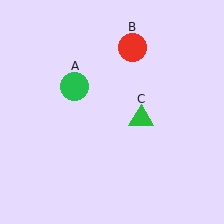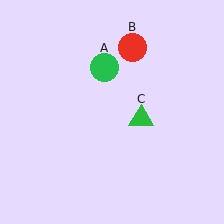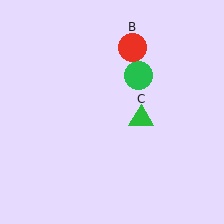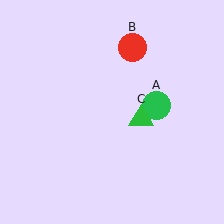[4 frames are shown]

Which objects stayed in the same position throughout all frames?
Red circle (object B) and green triangle (object C) remained stationary.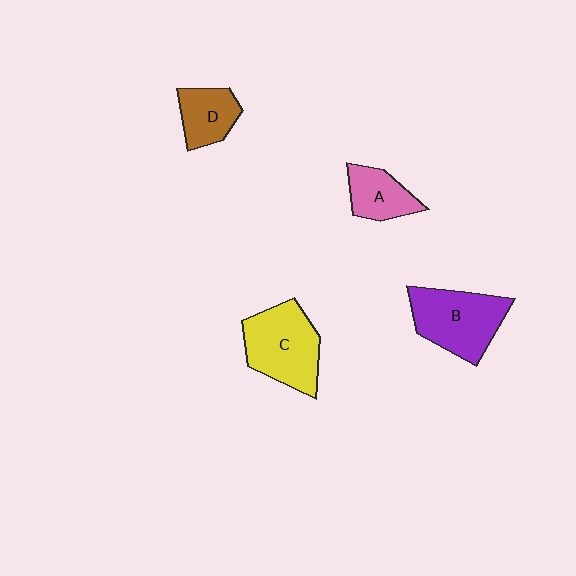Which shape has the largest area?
Shape B (purple).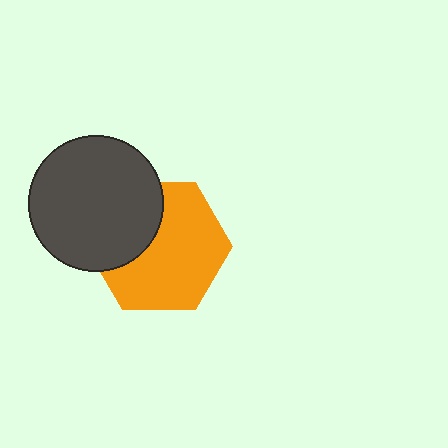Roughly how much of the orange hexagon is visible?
Most of it is visible (roughly 67%).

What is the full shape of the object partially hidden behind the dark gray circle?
The partially hidden object is an orange hexagon.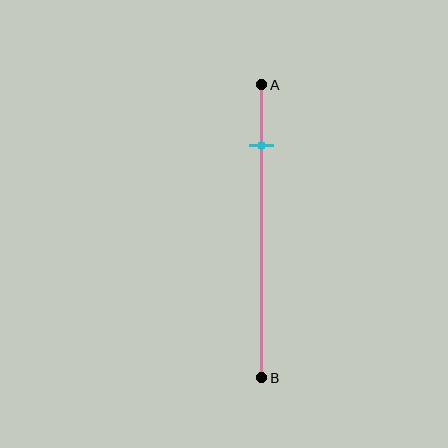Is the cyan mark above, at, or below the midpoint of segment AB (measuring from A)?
The cyan mark is above the midpoint of segment AB.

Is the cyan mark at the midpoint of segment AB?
No, the mark is at about 20% from A, not at the 50% midpoint.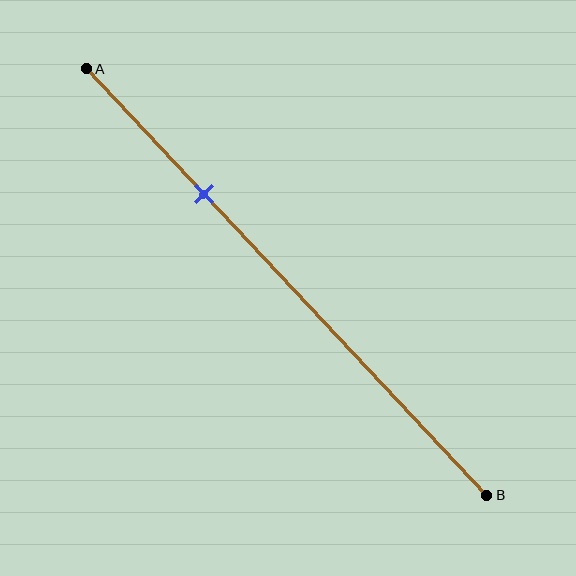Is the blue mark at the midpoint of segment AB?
No, the mark is at about 30% from A, not at the 50% midpoint.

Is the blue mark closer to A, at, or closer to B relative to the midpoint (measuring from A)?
The blue mark is closer to point A than the midpoint of segment AB.